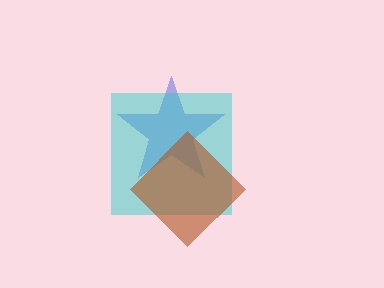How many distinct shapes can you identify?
There are 3 distinct shapes: a blue star, a cyan square, a brown diamond.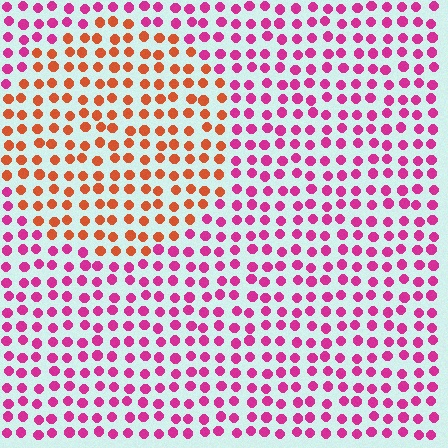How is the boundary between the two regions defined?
The boundary is defined purely by a slight shift in hue (about 51 degrees). Spacing, size, and orientation are identical on both sides.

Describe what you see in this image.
The image is filled with small magenta elements in a uniform arrangement. A circle-shaped region is visible where the elements are tinted to a slightly different hue, forming a subtle color boundary.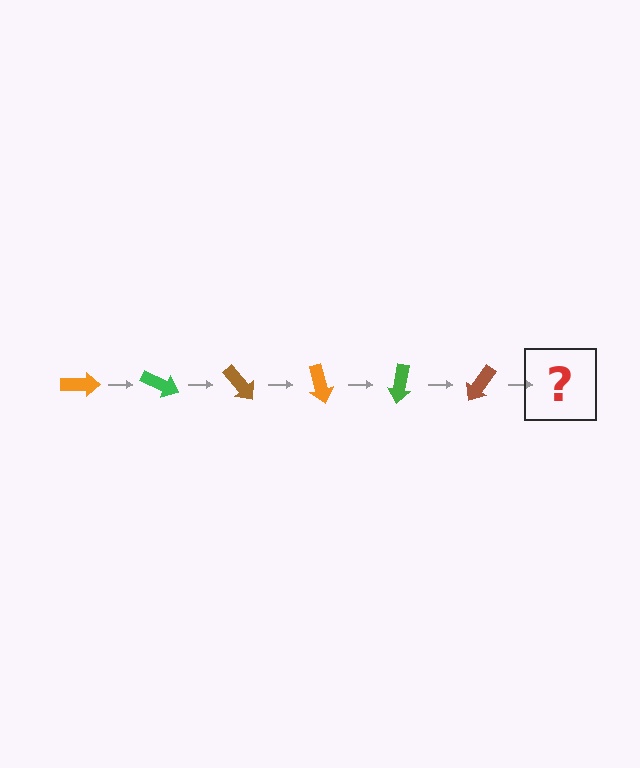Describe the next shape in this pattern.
It should be an orange arrow, rotated 150 degrees from the start.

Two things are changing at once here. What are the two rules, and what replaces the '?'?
The two rules are that it rotates 25 degrees each step and the color cycles through orange, green, and brown. The '?' should be an orange arrow, rotated 150 degrees from the start.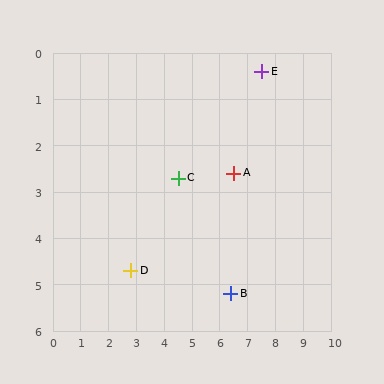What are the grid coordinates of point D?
Point D is at approximately (2.8, 4.7).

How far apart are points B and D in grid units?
Points B and D are about 3.6 grid units apart.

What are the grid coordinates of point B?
Point B is at approximately (6.4, 5.2).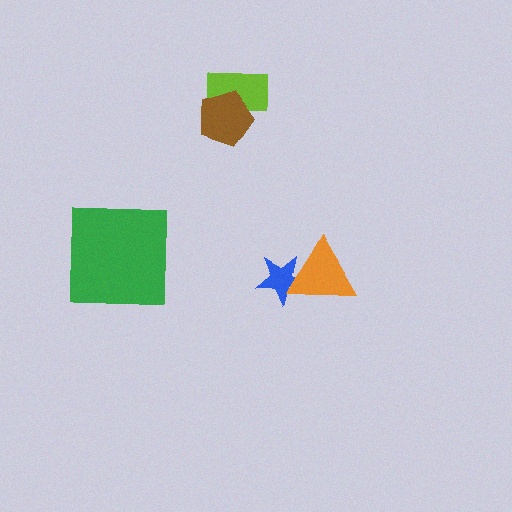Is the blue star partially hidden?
Yes, it is partially covered by another shape.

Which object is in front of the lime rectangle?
The brown pentagon is in front of the lime rectangle.